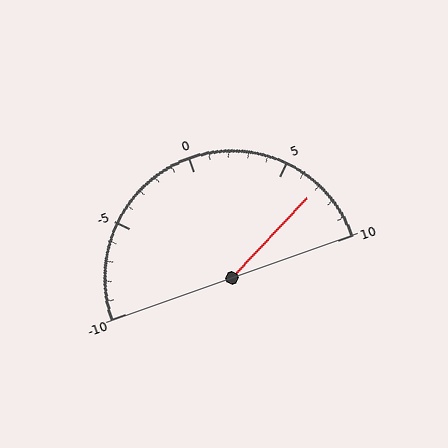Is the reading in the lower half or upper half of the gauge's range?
The reading is in the upper half of the range (-10 to 10).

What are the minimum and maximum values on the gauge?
The gauge ranges from -10 to 10.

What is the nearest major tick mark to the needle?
The nearest major tick mark is 5.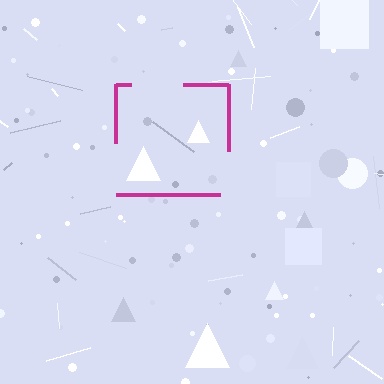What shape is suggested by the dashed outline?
The dashed outline suggests a square.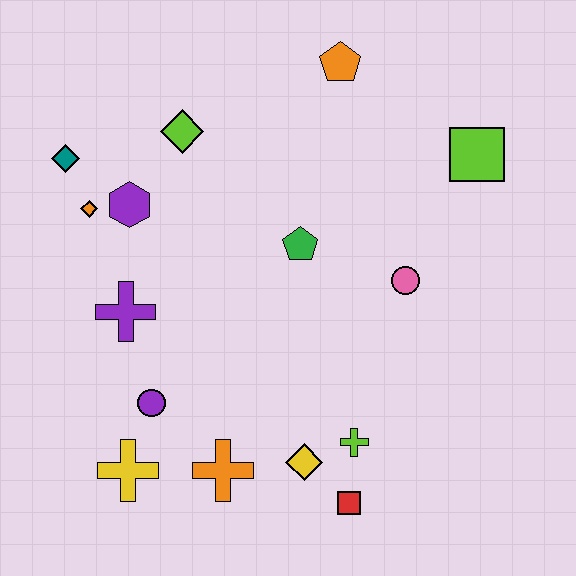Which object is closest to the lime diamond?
The purple hexagon is closest to the lime diamond.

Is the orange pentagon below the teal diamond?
No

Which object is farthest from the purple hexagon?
The red square is farthest from the purple hexagon.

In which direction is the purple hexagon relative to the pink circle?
The purple hexagon is to the left of the pink circle.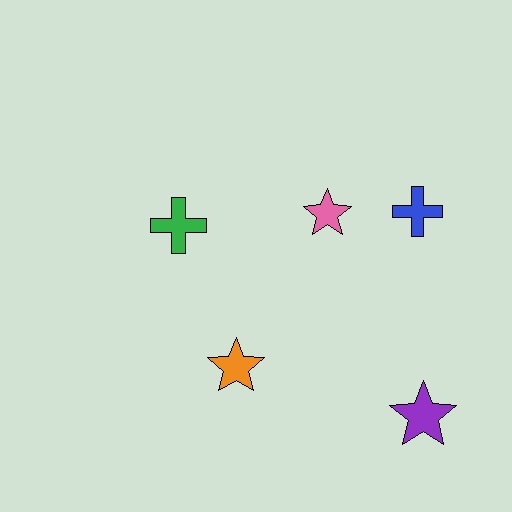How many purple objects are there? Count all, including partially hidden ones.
There is 1 purple object.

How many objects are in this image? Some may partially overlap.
There are 5 objects.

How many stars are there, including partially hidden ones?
There are 3 stars.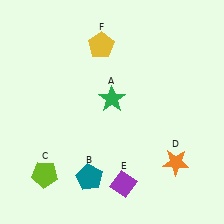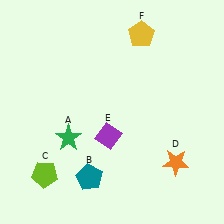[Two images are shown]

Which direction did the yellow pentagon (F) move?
The yellow pentagon (F) moved right.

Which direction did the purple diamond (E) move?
The purple diamond (E) moved up.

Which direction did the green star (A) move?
The green star (A) moved left.